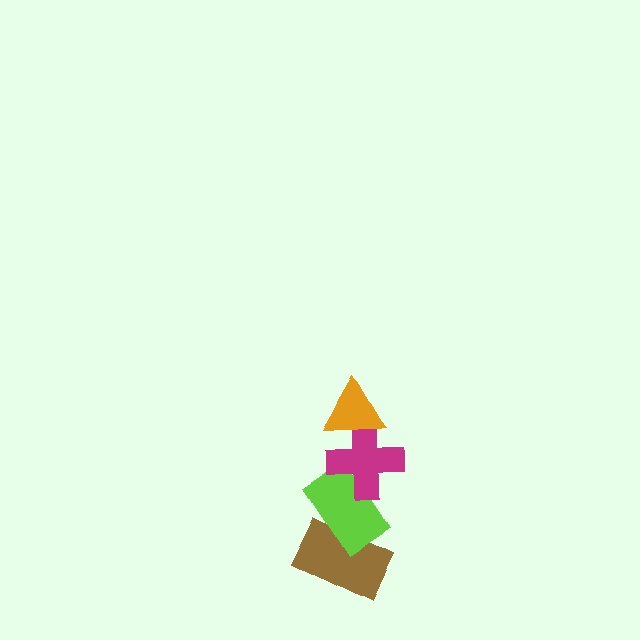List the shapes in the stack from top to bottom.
From top to bottom: the orange triangle, the magenta cross, the lime rectangle, the brown rectangle.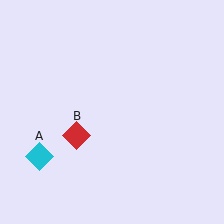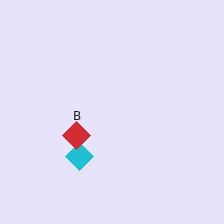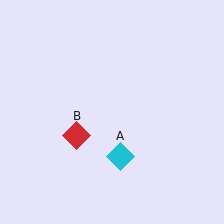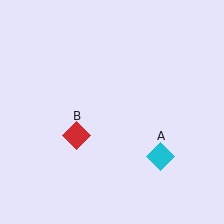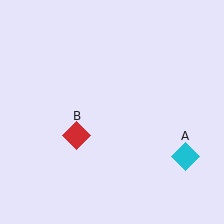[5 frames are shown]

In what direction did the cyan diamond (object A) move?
The cyan diamond (object A) moved right.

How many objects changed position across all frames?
1 object changed position: cyan diamond (object A).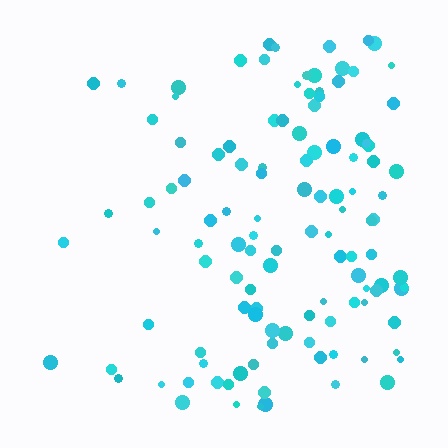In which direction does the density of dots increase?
From left to right, with the right side densest.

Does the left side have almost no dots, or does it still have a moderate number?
Still a moderate number, just noticeably fewer than the right.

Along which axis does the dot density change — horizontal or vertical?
Horizontal.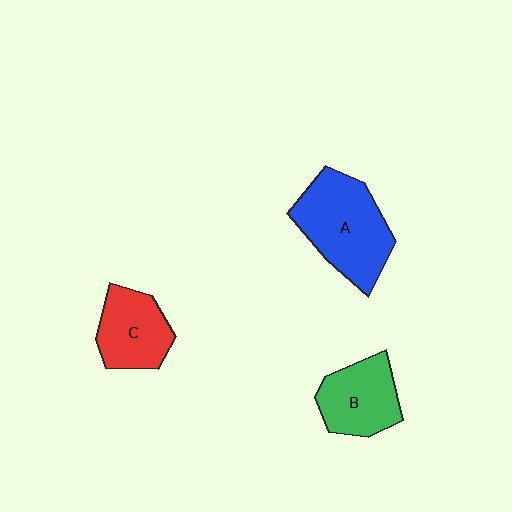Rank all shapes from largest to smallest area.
From largest to smallest: A (blue), B (green), C (red).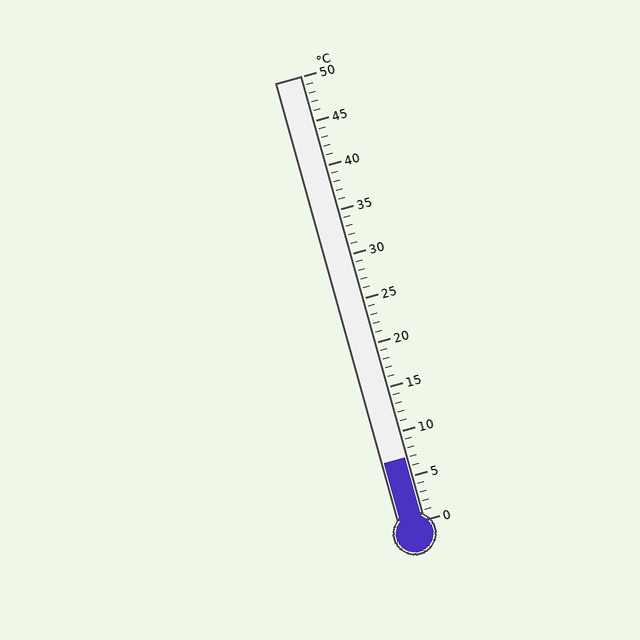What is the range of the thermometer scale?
The thermometer scale ranges from 0°C to 50°C.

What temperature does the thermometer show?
The thermometer shows approximately 7°C.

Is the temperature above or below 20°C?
The temperature is below 20°C.